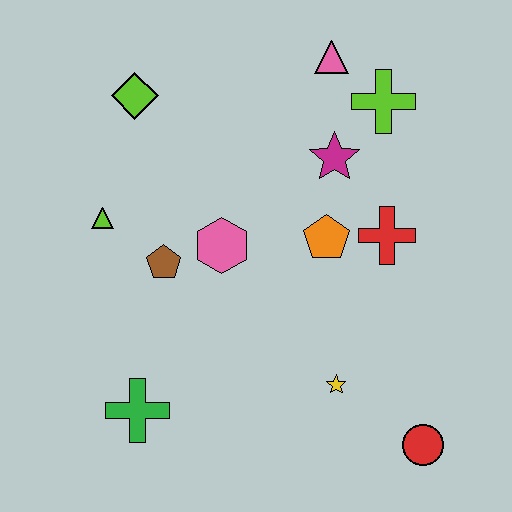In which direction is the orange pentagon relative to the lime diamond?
The orange pentagon is to the right of the lime diamond.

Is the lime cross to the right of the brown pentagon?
Yes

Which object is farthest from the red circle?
The lime diamond is farthest from the red circle.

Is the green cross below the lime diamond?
Yes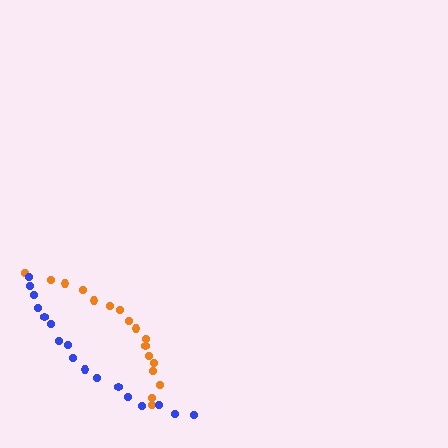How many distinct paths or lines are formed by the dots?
There are 2 distinct paths.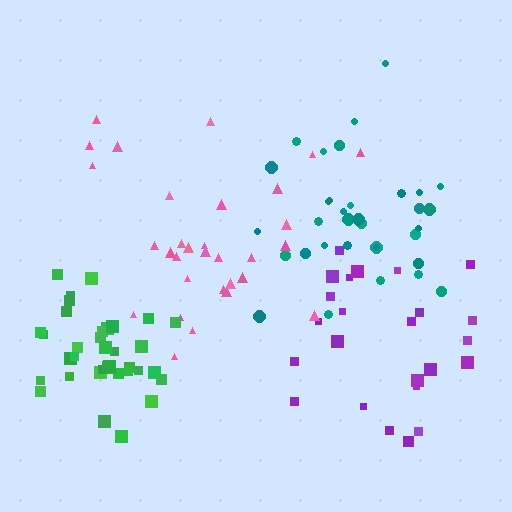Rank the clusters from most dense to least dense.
green, teal, pink, purple.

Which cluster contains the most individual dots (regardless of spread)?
Green (35).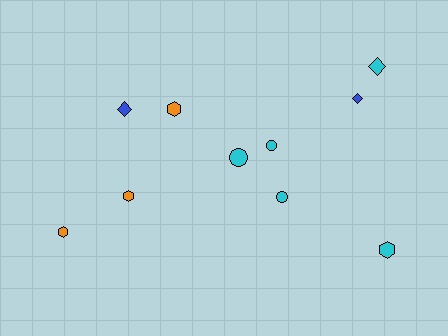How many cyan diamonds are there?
There is 1 cyan diamond.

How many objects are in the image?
There are 10 objects.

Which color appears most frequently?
Cyan, with 5 objects.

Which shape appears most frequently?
Hexagon, with 4 objects.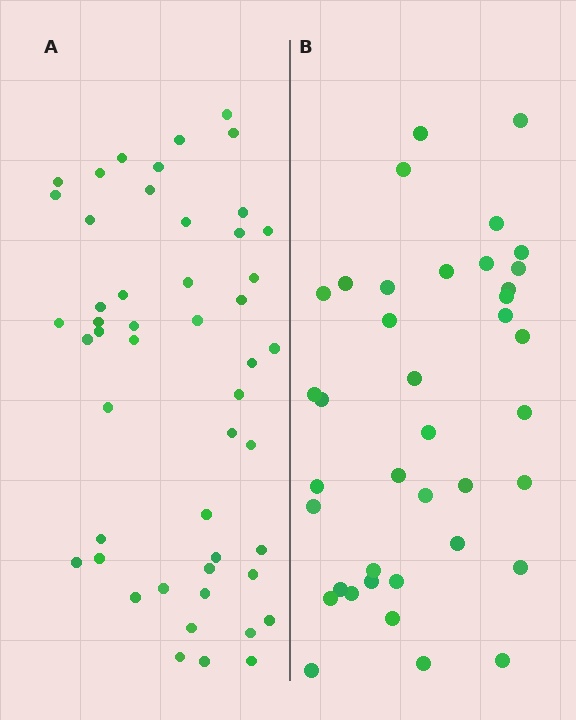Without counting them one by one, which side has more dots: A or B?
Region A (the left region) has more dots.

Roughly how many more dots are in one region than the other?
Region A has roughly 10 or so more dots than region B.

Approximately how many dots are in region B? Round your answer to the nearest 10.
About 40 dots. (The exact count is 39, which rounds to 40.)